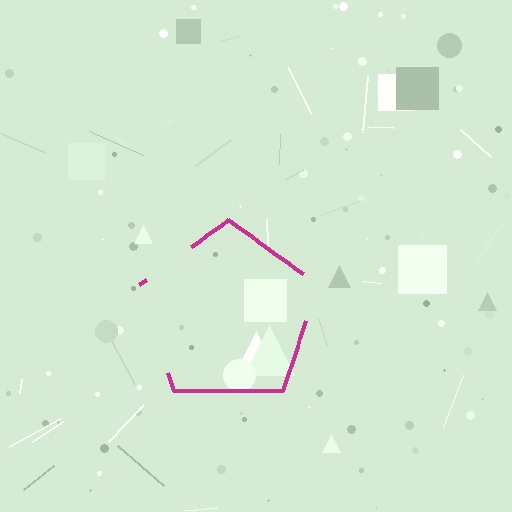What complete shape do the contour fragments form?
The contour fragments form a pentagon.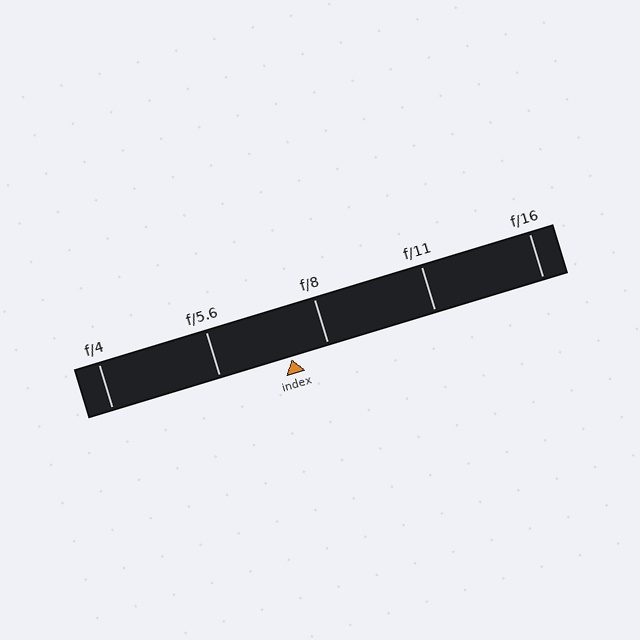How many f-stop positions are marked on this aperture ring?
There are 5 f-stop positions marked.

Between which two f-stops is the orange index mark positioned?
The index mark is between f/5.6 and f/8.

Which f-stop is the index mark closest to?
The index mark is closest to f/8.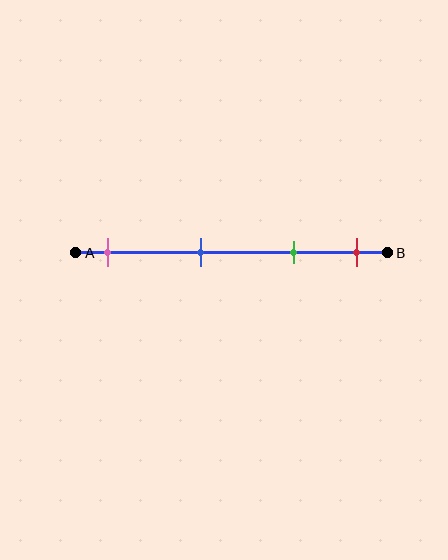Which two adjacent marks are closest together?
The green and red marks are the closest adjacent pair.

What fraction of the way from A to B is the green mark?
The green mark is approximately 70% (0.7) of the way from A to B.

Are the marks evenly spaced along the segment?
No, the marks are not evenly spaced.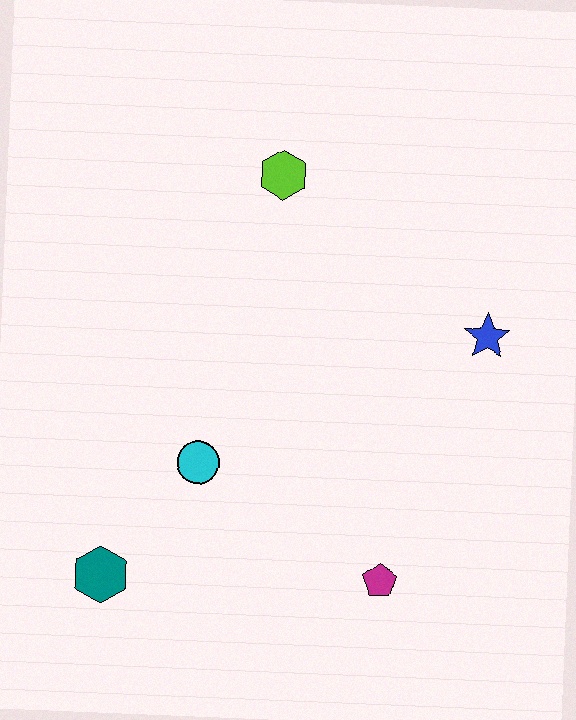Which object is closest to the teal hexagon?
The cyan circle is closest to the teal hexagon.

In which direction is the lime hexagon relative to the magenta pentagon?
The lime hexagon is above the magenta pentagon.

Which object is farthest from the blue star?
The teal hexagon is farthest from the blue star.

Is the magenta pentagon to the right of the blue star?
No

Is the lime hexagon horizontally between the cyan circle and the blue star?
Yes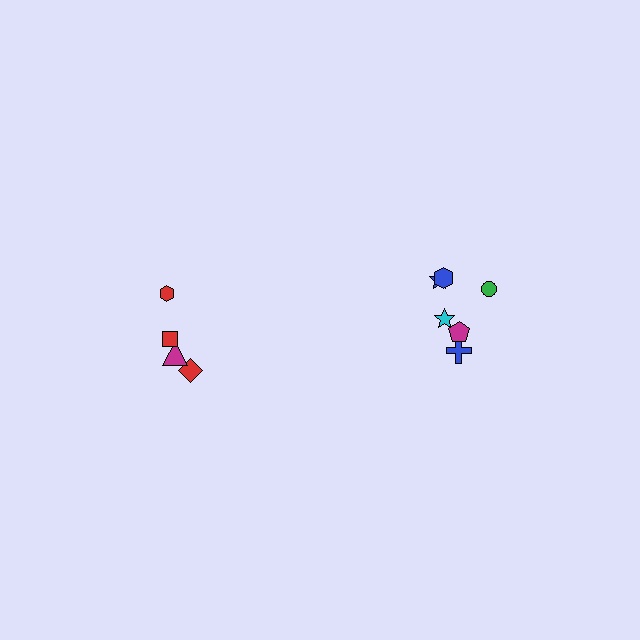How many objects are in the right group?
There are 6 objects.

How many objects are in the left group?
There are 4 objects.